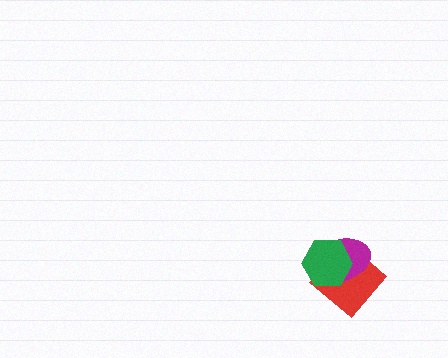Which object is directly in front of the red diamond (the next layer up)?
The magenta ellipse is directly in front of the red diamond.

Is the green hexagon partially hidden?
No, no other shape covers it.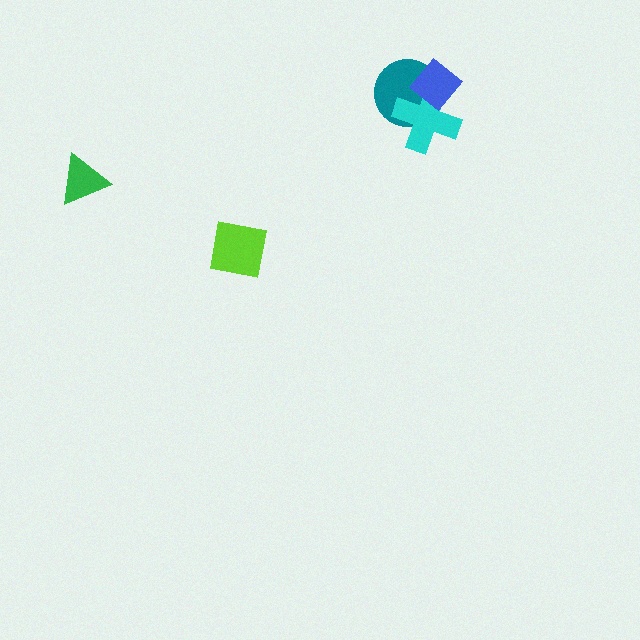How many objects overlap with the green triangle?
0 objects overlap with the green triangle.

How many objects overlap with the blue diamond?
2 objects overlap with the blue diamond.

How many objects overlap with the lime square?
0 objects overlap with the lime square.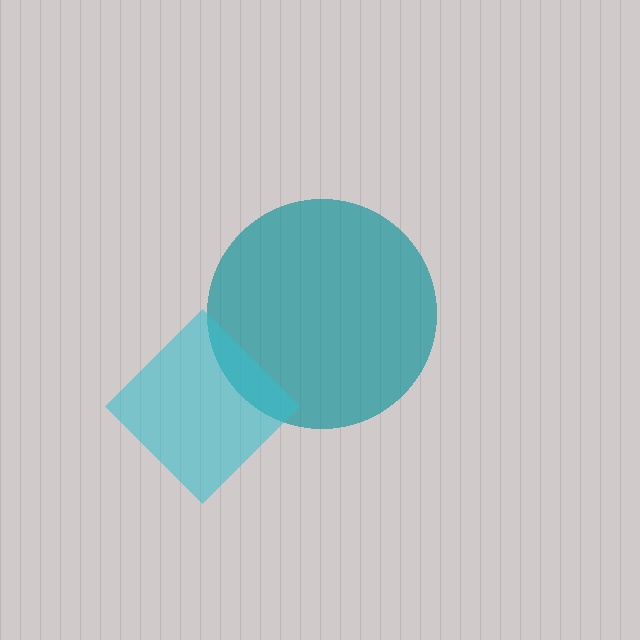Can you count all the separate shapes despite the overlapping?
Yes, there are 2 separate shapes.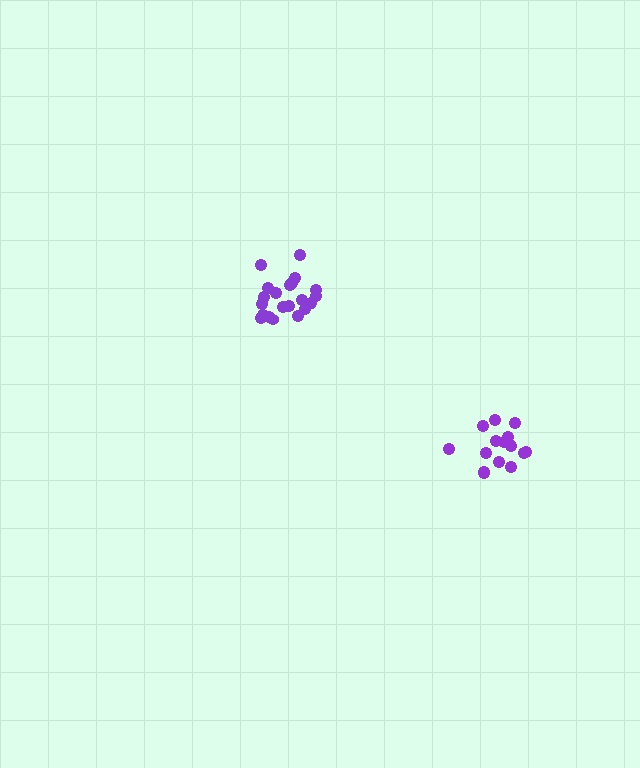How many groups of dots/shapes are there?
There are 2 groups.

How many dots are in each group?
Group 1: 16 dots, Group 2: 21 dots (37 total).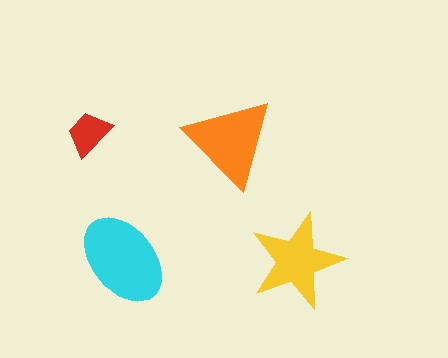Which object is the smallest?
The red trapezoid.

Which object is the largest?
The cyan ellipse.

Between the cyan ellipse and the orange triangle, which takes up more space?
The cyan ellipse.